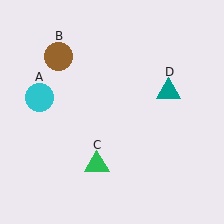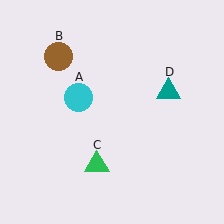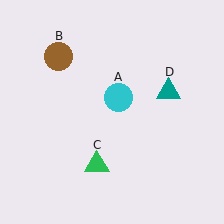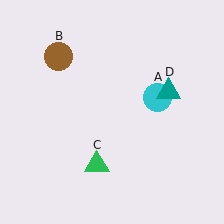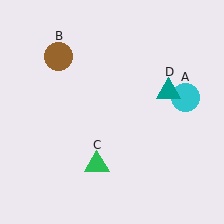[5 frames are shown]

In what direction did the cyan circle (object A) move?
The cyan circle (object A) moved right.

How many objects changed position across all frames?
1 object changed position: cyan circle (object A).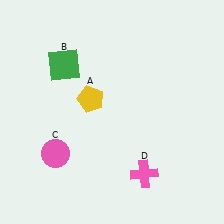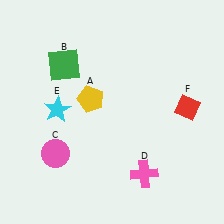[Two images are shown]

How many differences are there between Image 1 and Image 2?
There are 2 differences between the two images.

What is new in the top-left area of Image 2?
A cyan star (E) was added in the top-left area of Image 2.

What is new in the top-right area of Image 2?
A red diamond (F) was added in the top-right area of Image 2.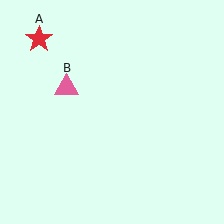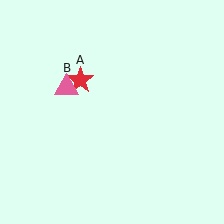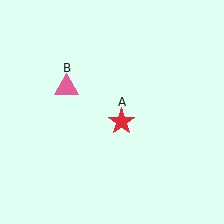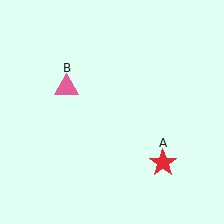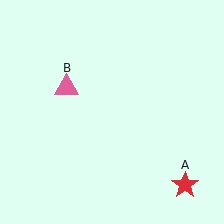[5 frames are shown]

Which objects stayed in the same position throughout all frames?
Pink triangle (object B) remained stationary.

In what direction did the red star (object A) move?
The red star (object A) moved down and to the right.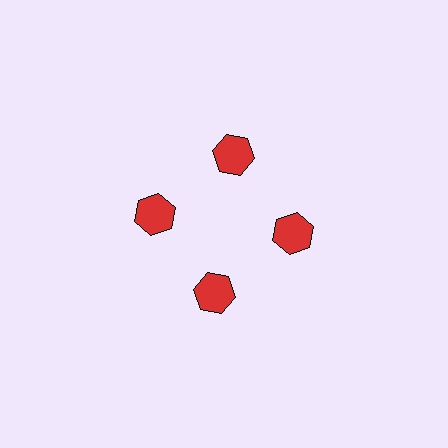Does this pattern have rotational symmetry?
Yes, this pattern has 4-fold rotational symmetry. It looks the same after rotating 90 degrees around the center.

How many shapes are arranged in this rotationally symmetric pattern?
There are 4 shapes, arranged in 4 groups of 1.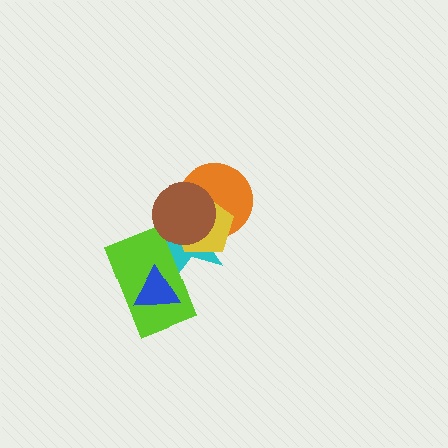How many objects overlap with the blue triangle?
2 objects overlap with the blue triangle.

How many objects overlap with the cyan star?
5 objects overlap with the cyan star.